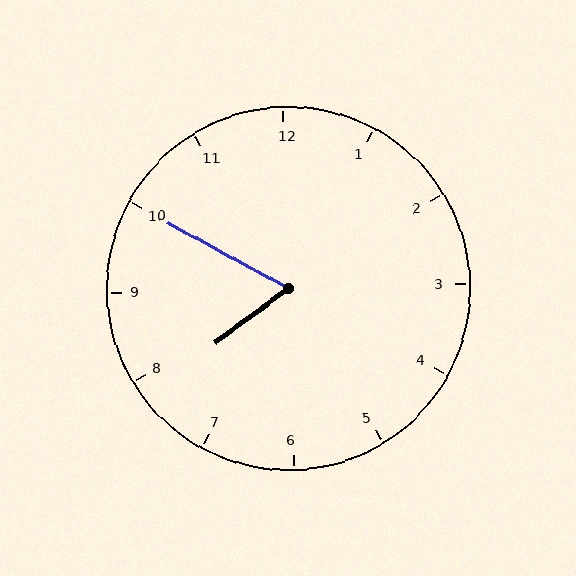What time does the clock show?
7:50.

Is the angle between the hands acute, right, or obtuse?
It is acute.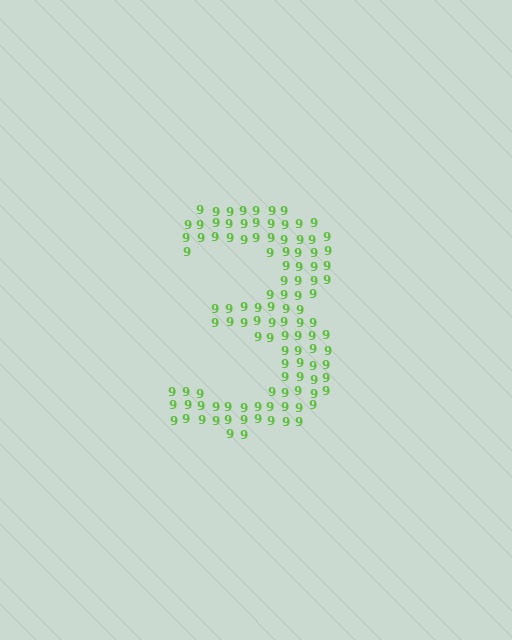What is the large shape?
The large shape is the digit 3.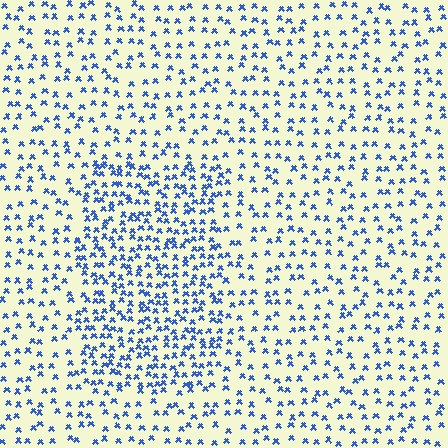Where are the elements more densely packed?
The elements are more densely packed inside the rectangle boundary.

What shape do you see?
I see a rectangle.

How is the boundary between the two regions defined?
The boundary is defined by a change in element density (approximately 1.9x ratio). All elements are the same color, size, and shape.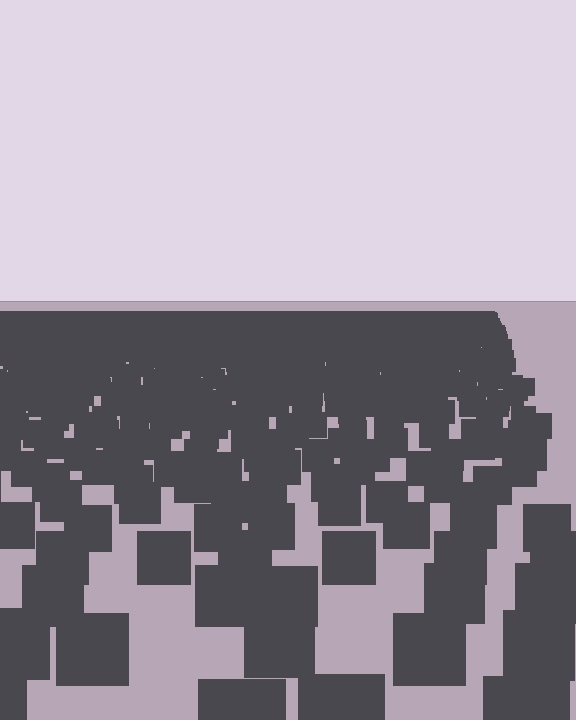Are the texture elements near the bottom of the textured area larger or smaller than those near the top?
Larger. Near the bottom, elements are closer to the viewer and appear at a bigger on-screen size.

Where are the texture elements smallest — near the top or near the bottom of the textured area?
Near the top.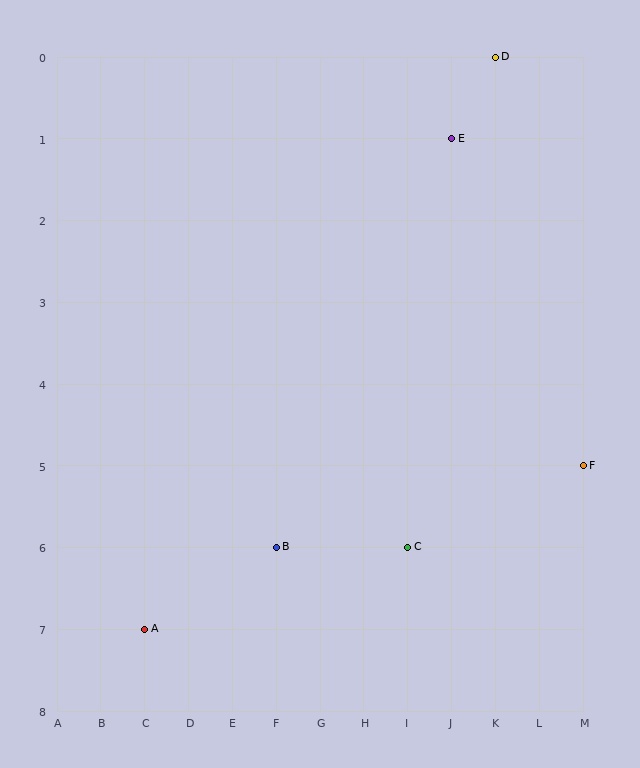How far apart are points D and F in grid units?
Points D and F are 2 columns and 5 rows apart (about 5.4 grid units diagonally).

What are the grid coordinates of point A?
Point A is at grid coordinates (C, 7).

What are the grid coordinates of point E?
Point E is at grid coordinates (J, 1).